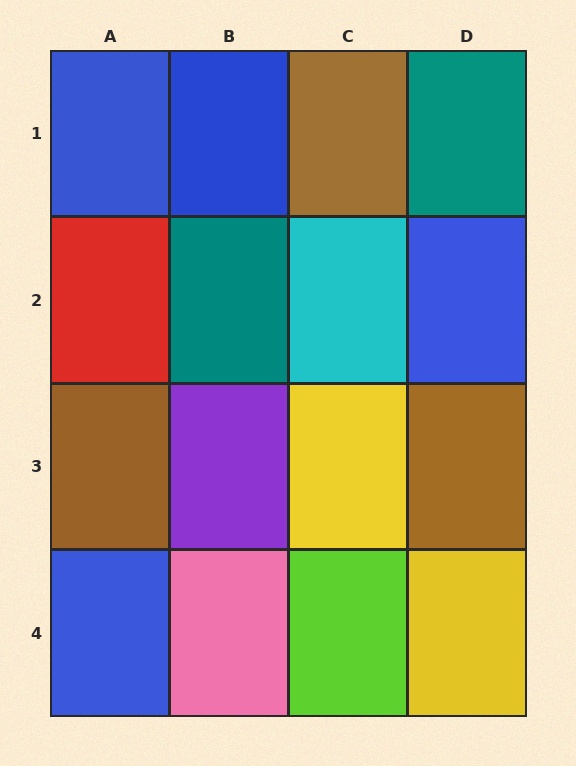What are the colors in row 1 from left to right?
Blue, blue, brown, teal.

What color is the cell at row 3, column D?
Brown.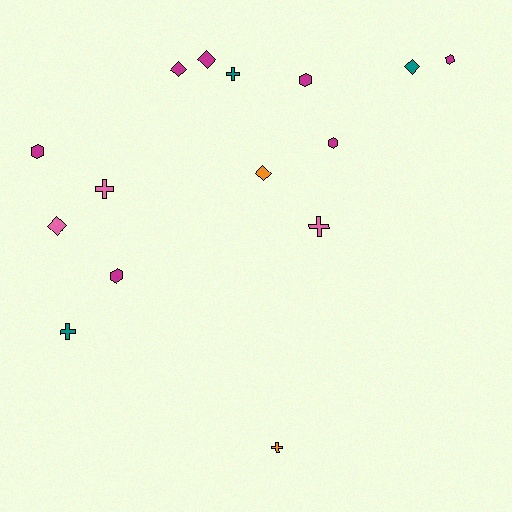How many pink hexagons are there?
There are no pink hexagons.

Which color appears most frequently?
Magenta, with 7 objects.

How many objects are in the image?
There are 15 objects.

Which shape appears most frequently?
Hexagon, with 5 objects.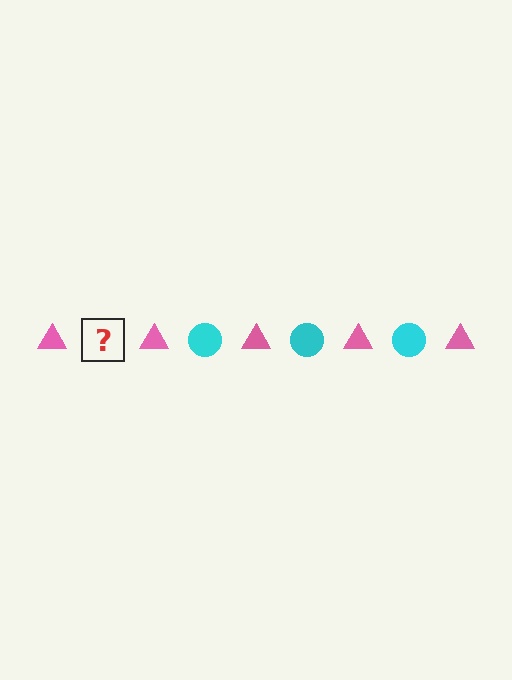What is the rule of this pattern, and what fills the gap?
The rule is that the pattern alternates between pink triangle and cyan circle. The gap should be filled with a cyan circle.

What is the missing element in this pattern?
The missing element is a cyan circle.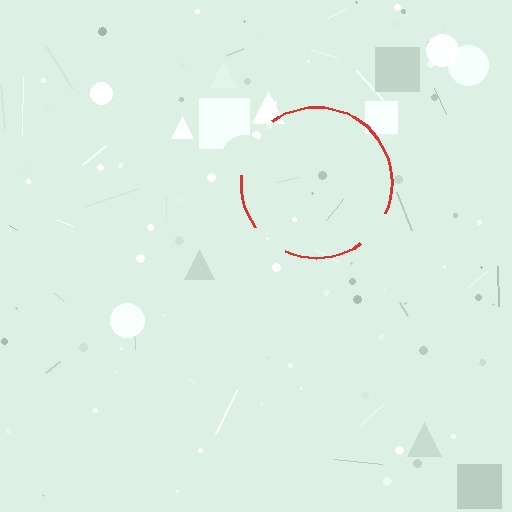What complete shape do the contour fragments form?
The contour fragments form a circle.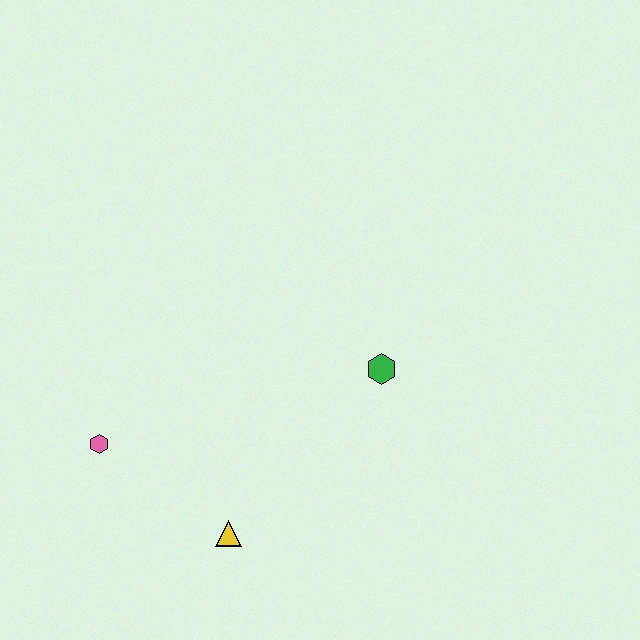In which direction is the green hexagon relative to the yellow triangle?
The green hexagon is above the yellow triangle.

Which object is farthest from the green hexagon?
The pink hexagon is farthest from the green hexagon.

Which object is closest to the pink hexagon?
The yellow triangle is closest to the pink hexagon.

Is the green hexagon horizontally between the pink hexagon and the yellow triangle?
No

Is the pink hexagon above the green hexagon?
No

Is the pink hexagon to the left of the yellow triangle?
Yes